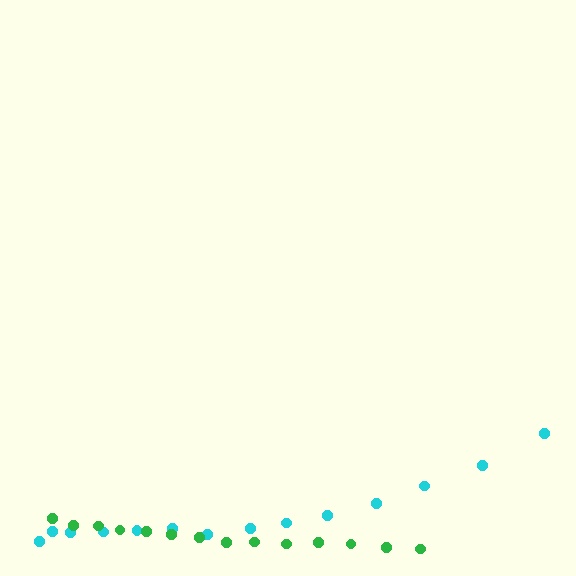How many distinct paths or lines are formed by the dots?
There are 2 distinct paths.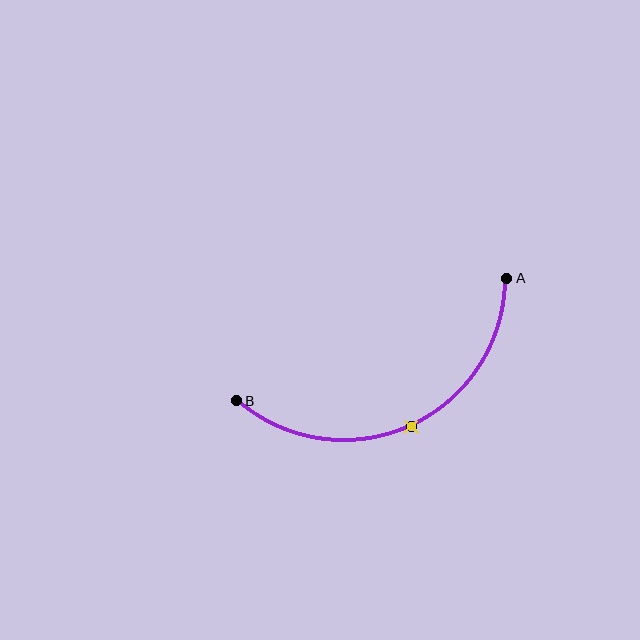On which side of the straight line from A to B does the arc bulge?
The arc bulges below the straight line connecting A and B.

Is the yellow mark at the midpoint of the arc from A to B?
Yes. The yellow mark lies on the arc at equal arc-length from both A and B — it is the arc midpoint.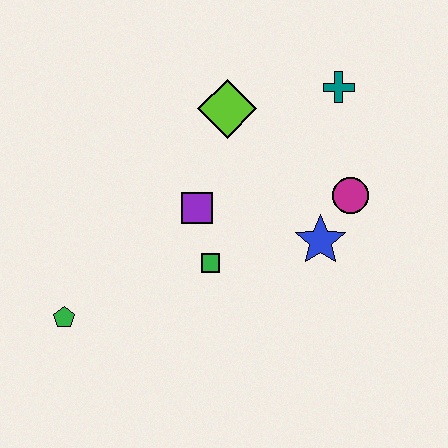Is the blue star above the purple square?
No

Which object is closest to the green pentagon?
The green square is closest to the green pentagon.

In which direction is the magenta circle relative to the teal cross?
The magenta circle is below the teal cross.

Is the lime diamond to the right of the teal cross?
No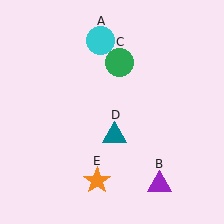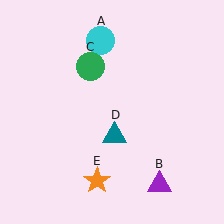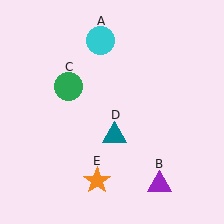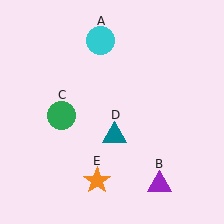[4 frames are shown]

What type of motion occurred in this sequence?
The green circle (object C) rotated counterclockwise around the center of the scene.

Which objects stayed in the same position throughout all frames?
Cyan circle (object A) and purple triangle (object B) and teal triangle (object D) and orange star (object E) remained stationary.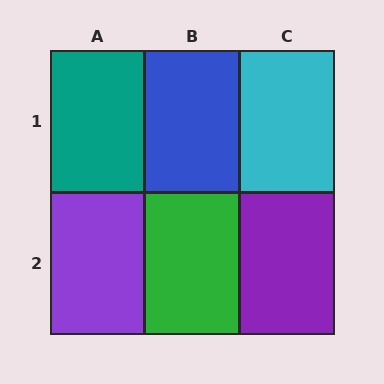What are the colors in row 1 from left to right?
Teal, blue, cyan.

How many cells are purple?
2 cells are purple.